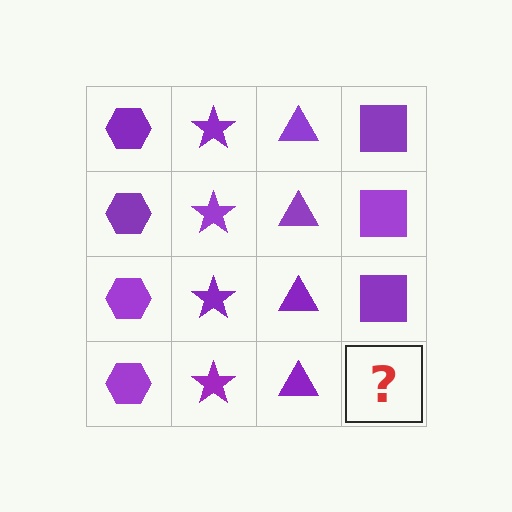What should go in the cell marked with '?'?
The missing cell should contain a purple square.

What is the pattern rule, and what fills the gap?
The rule is that each column has a consistent shape. The gap should be filled with a purple square.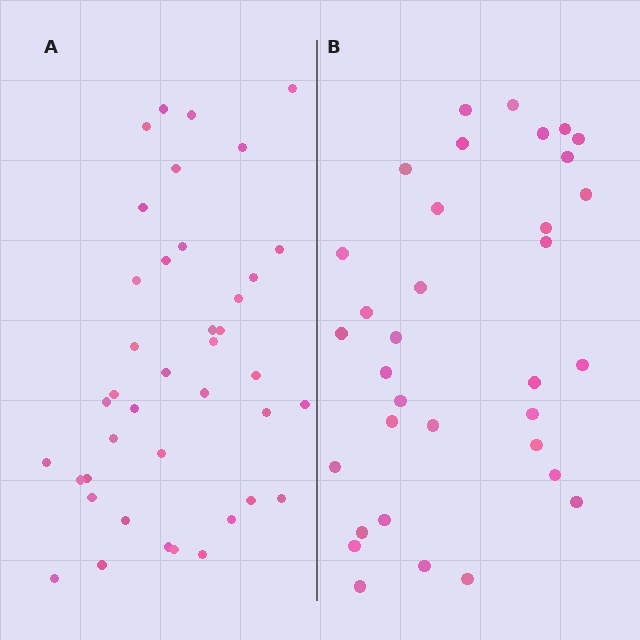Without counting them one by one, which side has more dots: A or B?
Region A (the left region) has more dots.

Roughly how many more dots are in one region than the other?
Region A has about 6 more dots than region B.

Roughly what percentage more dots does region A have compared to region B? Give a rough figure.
About 20% more.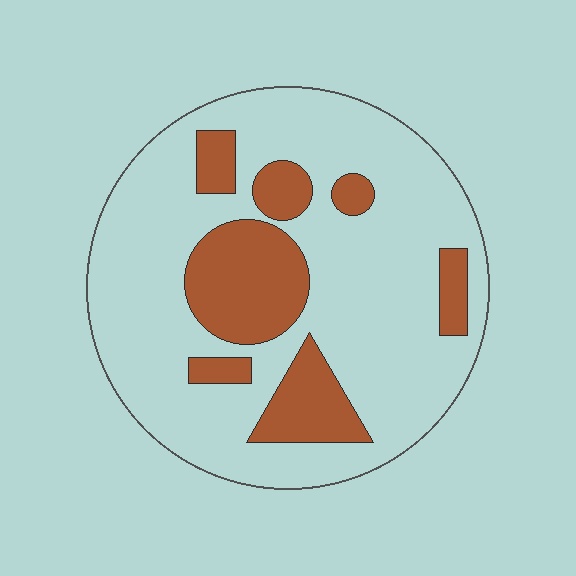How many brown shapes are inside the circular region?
7.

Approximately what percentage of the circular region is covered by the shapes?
Approximately 25%.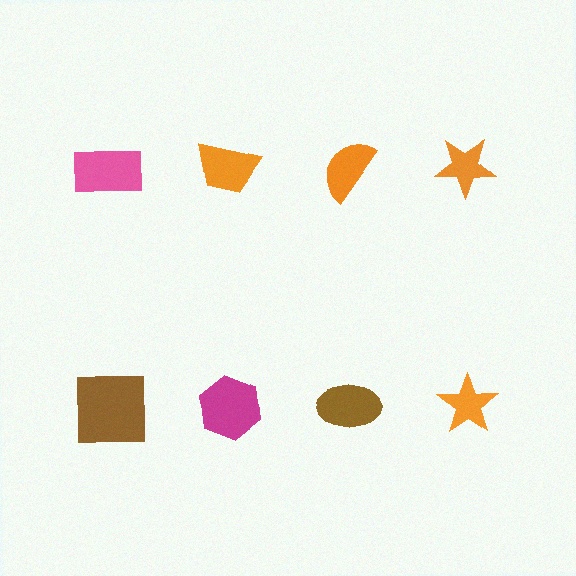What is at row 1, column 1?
A pink rectangle.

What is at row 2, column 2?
A magenta hexagon.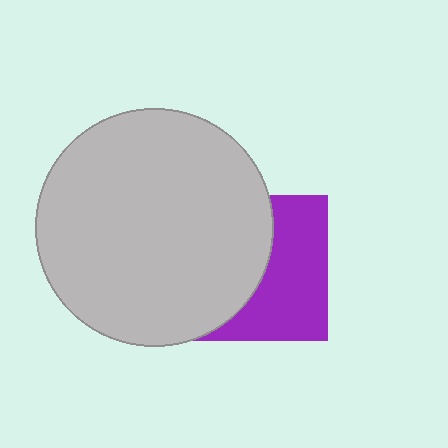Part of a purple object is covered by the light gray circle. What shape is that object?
It is a square.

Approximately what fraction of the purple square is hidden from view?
Roughly 51% of the purple square is hidden behind the light gray circle.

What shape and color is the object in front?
The object in front is a light gray circle.